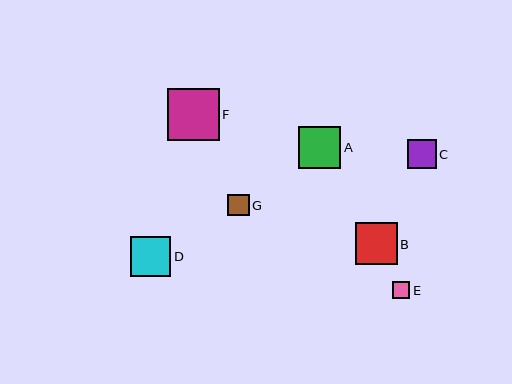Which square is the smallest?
Square E is the smallest with a size of approximately 17 pixels.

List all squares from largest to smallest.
From largest to smallest: F, A, B, D, C, G, E.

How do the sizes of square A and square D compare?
Square A and square D are approximately the same size.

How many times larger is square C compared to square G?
Square C is approximately 1.3 times the size of square G.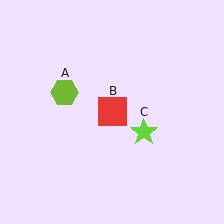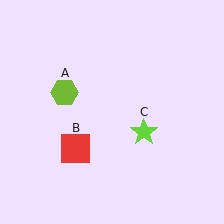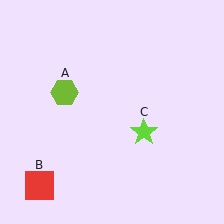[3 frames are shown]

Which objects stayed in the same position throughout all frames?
Lime hexagon (object A) and lime star (object C) remained stationary.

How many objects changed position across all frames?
1 object changed position: red square (object B).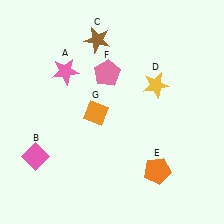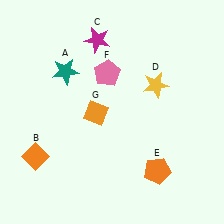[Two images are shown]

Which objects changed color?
A changed from pink to teal. B changed from pink to orange. C changed from brown to magenta.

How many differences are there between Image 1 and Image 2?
There are 3 differences between the two images.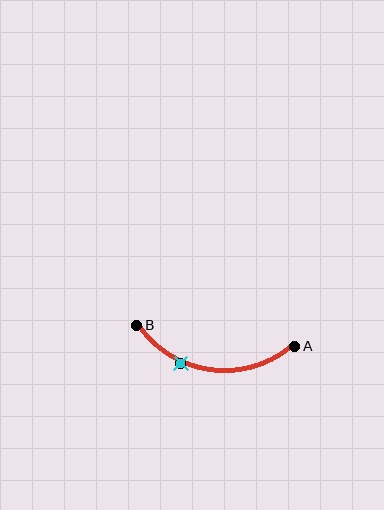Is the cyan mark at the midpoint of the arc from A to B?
No. The cyan mark lies on the arc but is closer to endpoint B. The arc midpoint would be at the point on the curve equidistant along the arc from both A and B.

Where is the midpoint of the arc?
The arc midpoint is the point on the curve farthest from the straight line joining A and B. It sits below that line.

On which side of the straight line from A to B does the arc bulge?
The arc bulges below the straight line connecting A and B.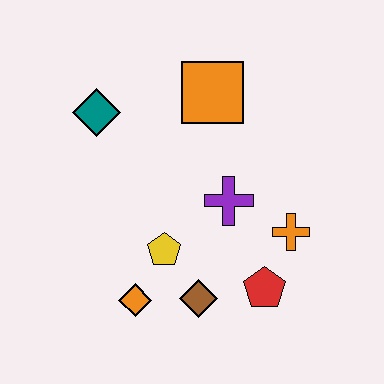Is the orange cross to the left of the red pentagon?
No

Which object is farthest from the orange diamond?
The orange square is farthest from the orange diamond.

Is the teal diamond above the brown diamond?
Yes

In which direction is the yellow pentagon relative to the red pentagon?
The yellow pentagon is to the left of the red pentagon.